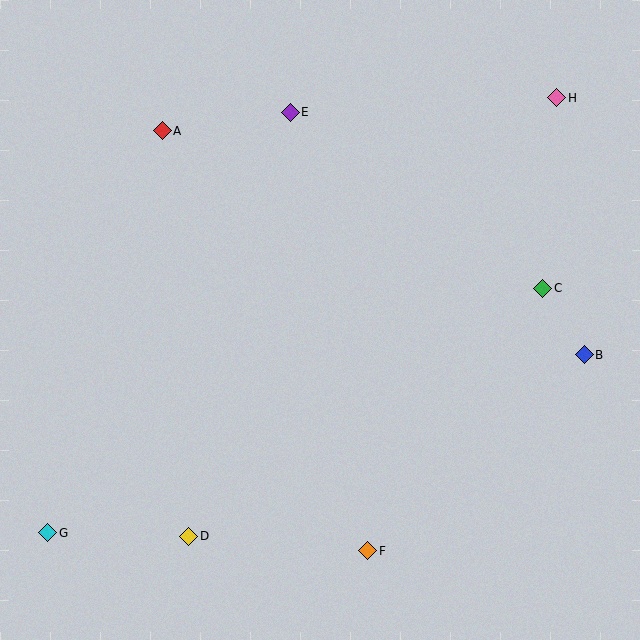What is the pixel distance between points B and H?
The distance between B and H is 258 pixels.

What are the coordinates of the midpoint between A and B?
The midpoint between A and B is at (373, 243).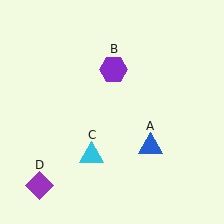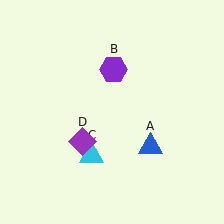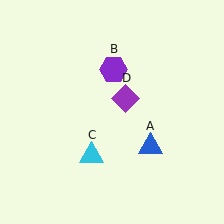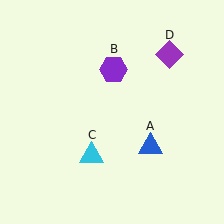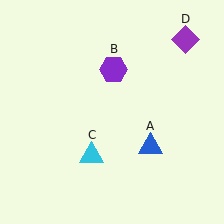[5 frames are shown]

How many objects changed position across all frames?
1 object changed position: purple diamond (object D).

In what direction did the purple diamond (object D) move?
The purple diamond (object D) moved up and to the right.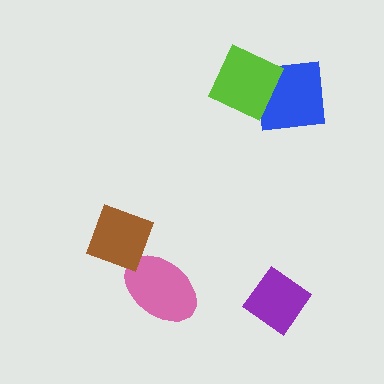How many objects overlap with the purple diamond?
0 objects overlap with the purple diamond.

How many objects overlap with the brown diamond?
1 object overlaps with the brown diamond.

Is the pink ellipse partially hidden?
Yes, it is partially covered by another shape.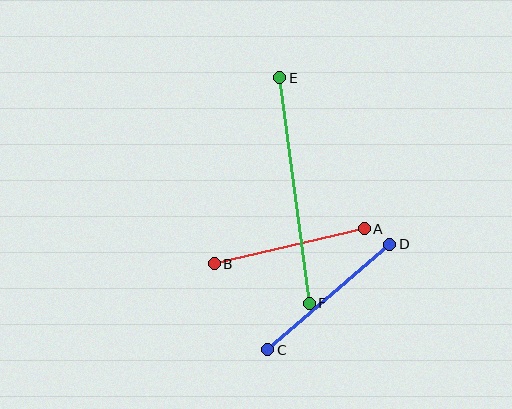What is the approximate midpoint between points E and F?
The midpoint is at approximately (294, 190) pixels.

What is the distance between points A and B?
The distance is approximately 154 pixels.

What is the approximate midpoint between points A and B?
The midpoint is at approximately (289, 246) pixels.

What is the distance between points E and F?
The distance is approximately 228 pixels.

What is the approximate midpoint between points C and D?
The midpoint is at approximately (329, 297) pixels.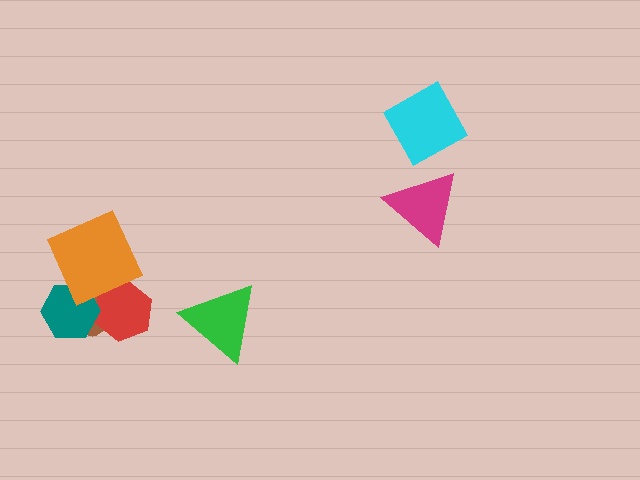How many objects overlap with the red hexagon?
2 objects overlap with the red hexagon.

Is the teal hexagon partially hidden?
Yes, it is partially covered by another shape.